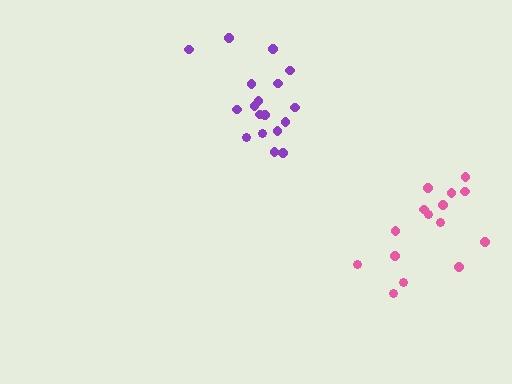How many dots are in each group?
Group 1: 15 dots, Group 2: 18 dots (33 total).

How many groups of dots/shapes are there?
There are 2 groups.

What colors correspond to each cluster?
The clusters are colored: pink, purple.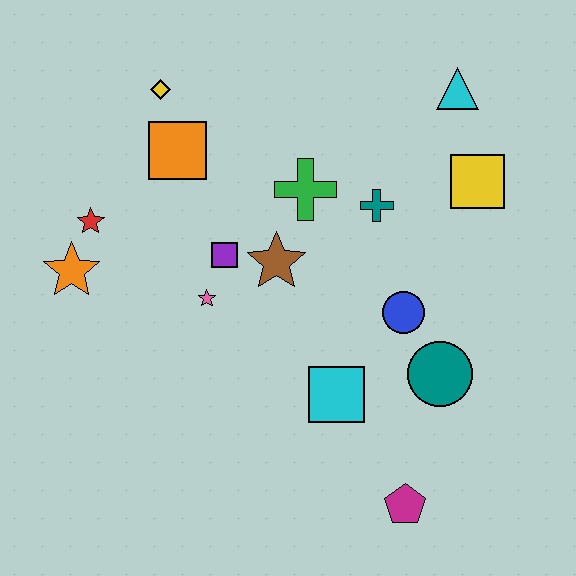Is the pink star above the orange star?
No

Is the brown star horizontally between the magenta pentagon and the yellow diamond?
Yes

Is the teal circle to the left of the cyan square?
No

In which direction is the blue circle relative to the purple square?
The blue circle is to the right of the purple square.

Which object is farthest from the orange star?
The cyan triangle is farthest from the orange star.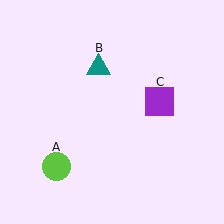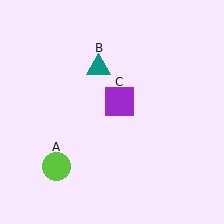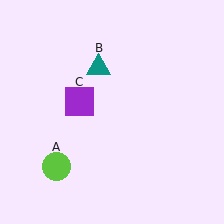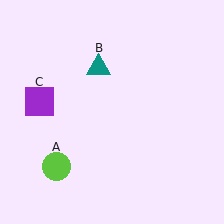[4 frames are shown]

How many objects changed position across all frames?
1 object changed position: purple square (object C).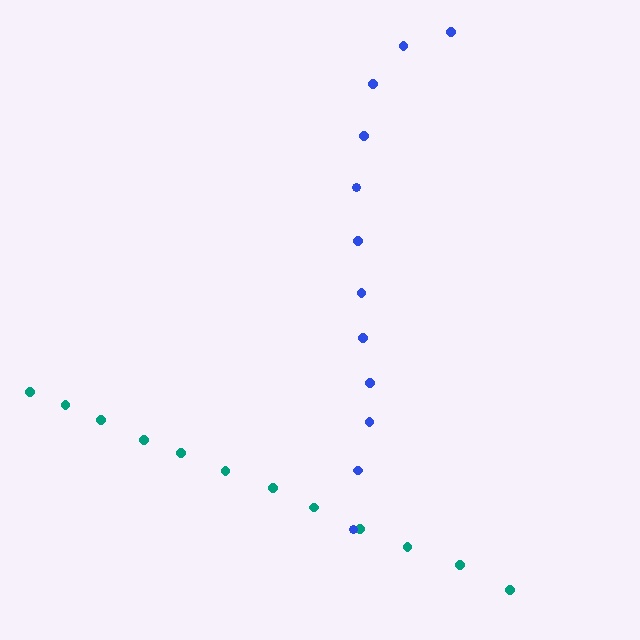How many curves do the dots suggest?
There are 2 distinct paths.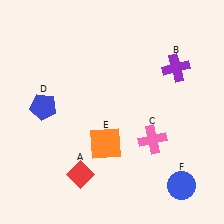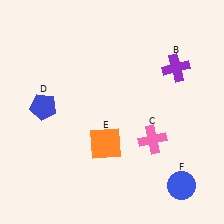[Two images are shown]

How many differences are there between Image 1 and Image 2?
There is 1 difference between the two images.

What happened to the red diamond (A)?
The red diamond (A) was removed in Image 2. It was in the bottom-left area of Image 1.